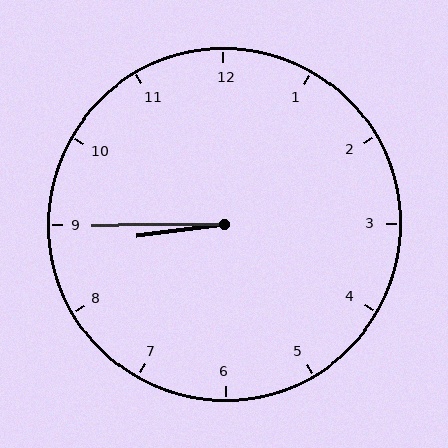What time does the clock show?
8:45.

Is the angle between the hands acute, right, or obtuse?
It is acute.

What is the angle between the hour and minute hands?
Approximately 8 degrees.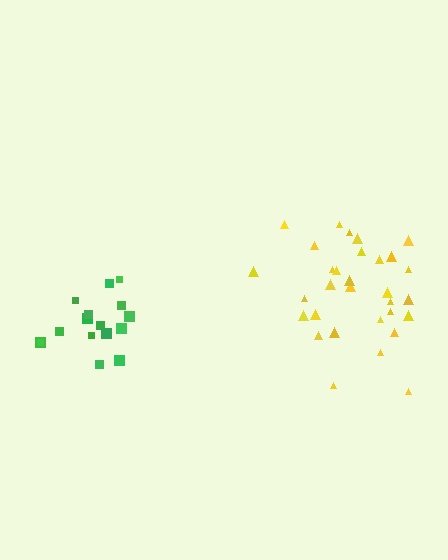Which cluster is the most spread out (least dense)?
Yellow.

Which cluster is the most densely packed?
Green.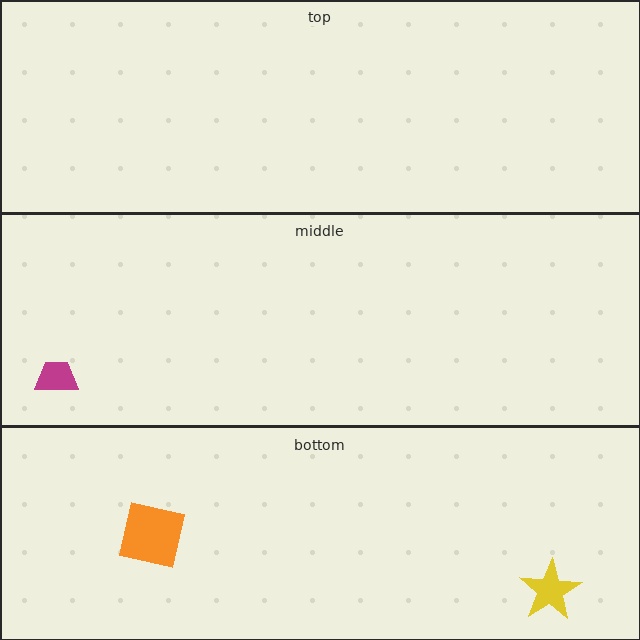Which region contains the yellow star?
The bottom region.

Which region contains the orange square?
The bottom region.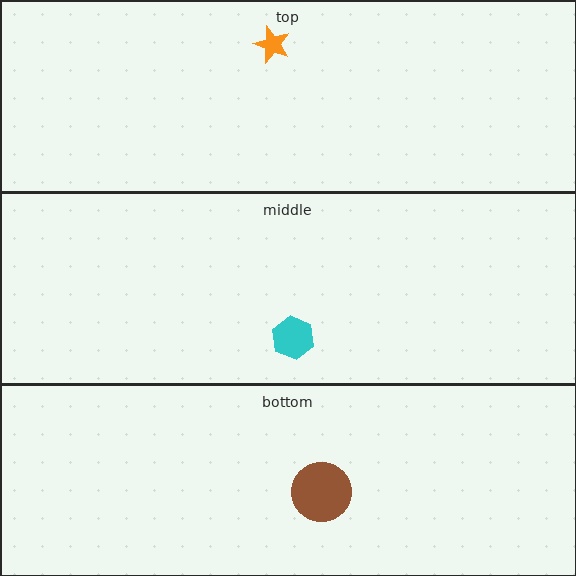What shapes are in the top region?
The orange star.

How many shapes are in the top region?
1.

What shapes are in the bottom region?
The brown circle.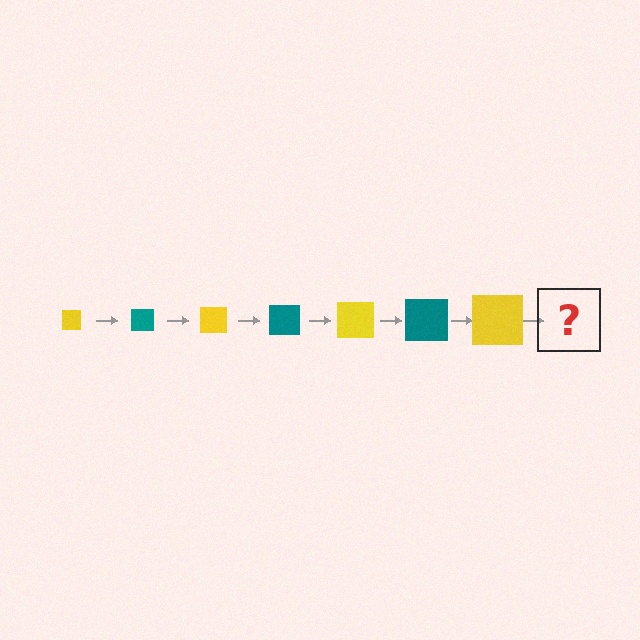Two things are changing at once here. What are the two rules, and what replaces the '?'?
The two rules are that the square grows larger each step and the color cycles through yellow and teal. The '?' should be a teal square, larger than the previous one.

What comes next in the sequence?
The next element should be a teal square, larger than the previous one.